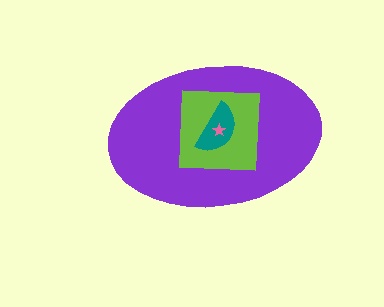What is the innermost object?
The pink star.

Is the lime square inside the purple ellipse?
Yes.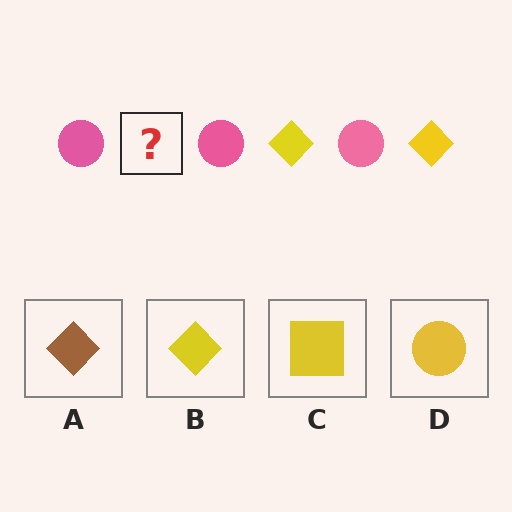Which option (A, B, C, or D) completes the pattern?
B.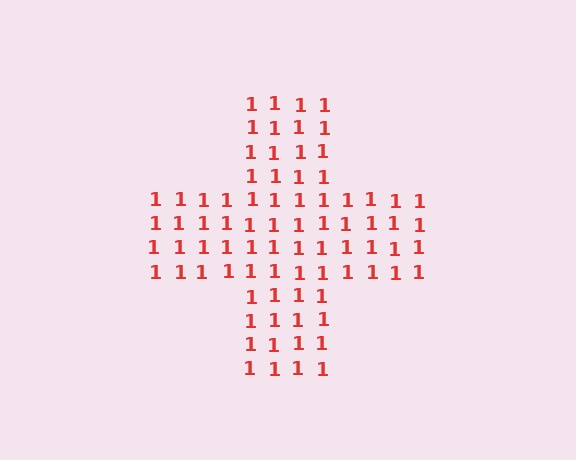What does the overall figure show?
The overall figure shows a cross.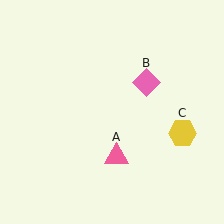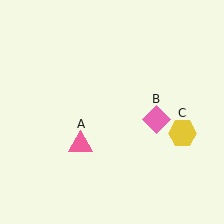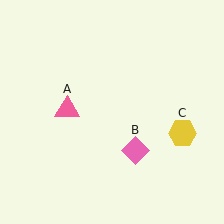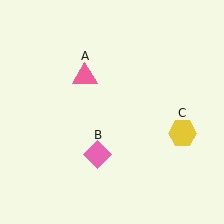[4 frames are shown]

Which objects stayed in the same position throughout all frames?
Yellow hexagon (object C) remained stationary.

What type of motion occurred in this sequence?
The pink triangle (object A), pink diamond (object B) rotated clockwise around the center of the scene.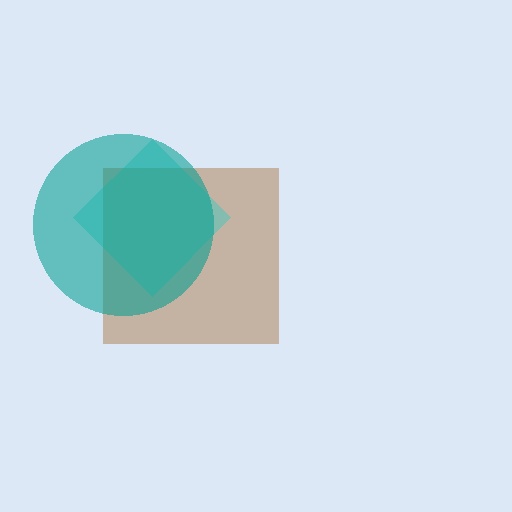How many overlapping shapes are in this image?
There are 3 overlapping shapes in the image.